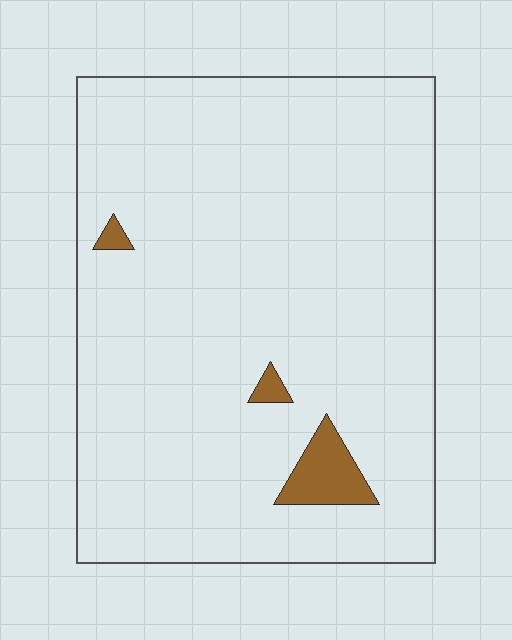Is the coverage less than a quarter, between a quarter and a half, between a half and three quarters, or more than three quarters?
Less than a quarter.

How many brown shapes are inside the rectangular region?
3.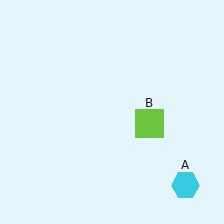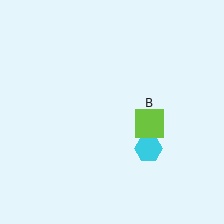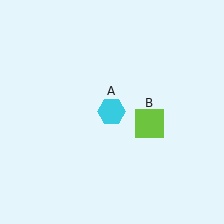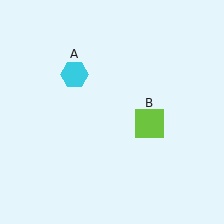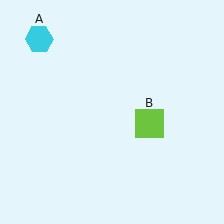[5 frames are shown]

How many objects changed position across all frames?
1 object changed position: cyan hexagon (object A).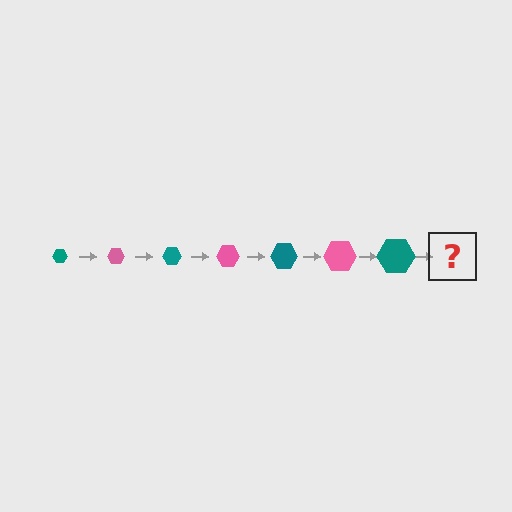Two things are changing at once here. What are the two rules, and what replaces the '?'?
The two rules are that the hexagon grows larger each step and the color cycles through teal and pink. The '?' should be a pink hexagon, larger than the previous one.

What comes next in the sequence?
The next element should be a pink hexagon, larger than the previous one.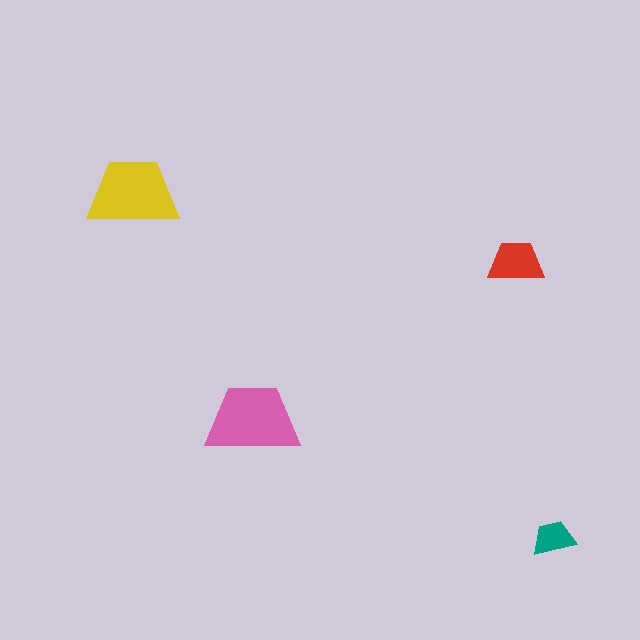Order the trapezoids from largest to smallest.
the pink one, the yellow one, the red one, the teal one.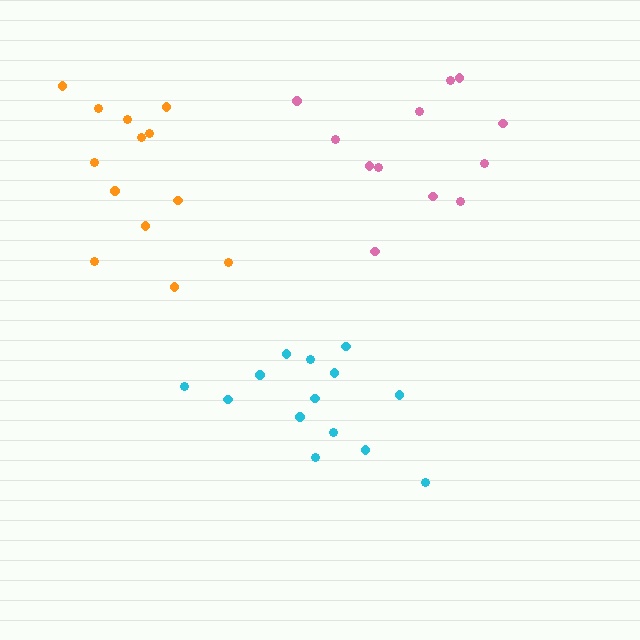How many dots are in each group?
Group 1: 12 dots, Group 2: 13 dots, Group 3: 14 dots (39 total).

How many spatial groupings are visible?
There are 3 spatial groupings.